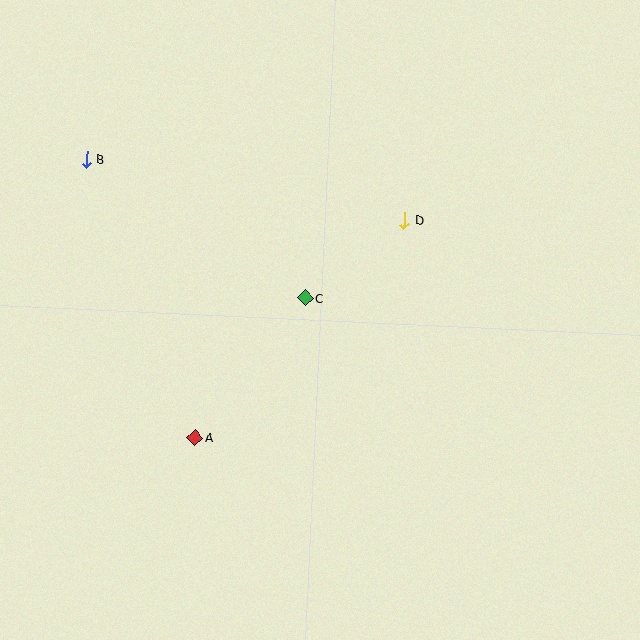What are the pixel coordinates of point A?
Point A is at (195, 438).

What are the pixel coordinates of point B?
Point B is at (86, 159).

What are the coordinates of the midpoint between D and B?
The midpoint between D and B is at (245, 190).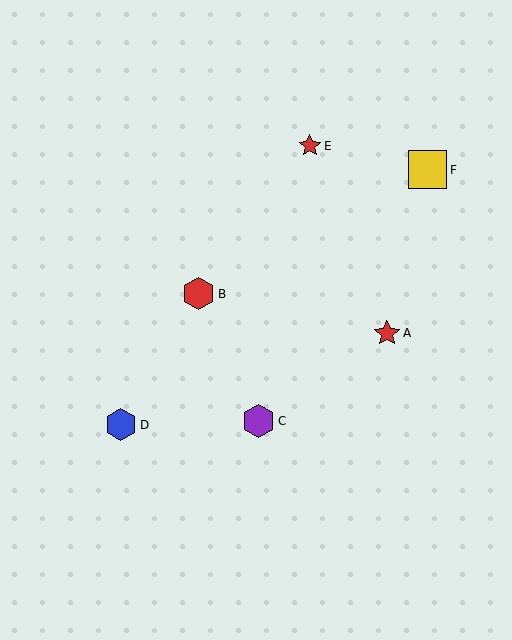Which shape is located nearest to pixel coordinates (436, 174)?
The yellow square (labeled F) at (428, 170) is nearest to that location.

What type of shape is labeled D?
Shape D is a blue hexagon.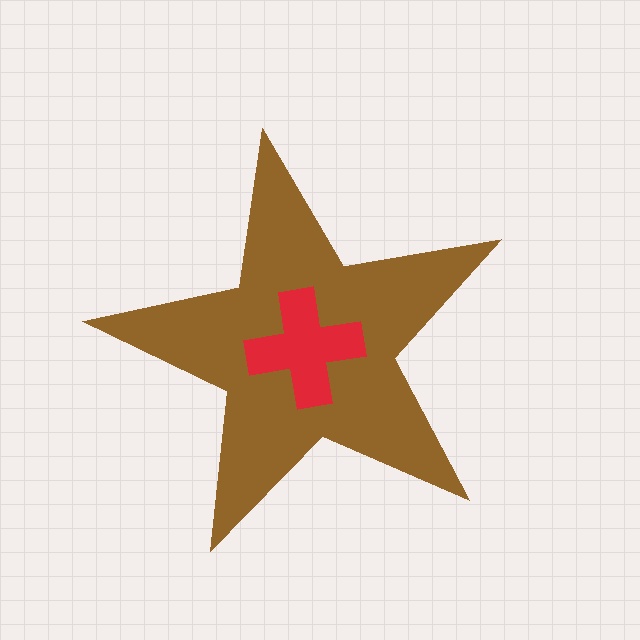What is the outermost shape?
The brown star.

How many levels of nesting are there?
2.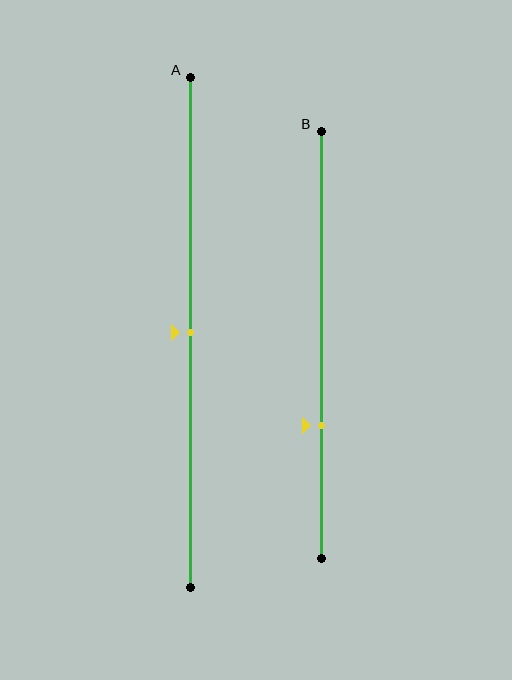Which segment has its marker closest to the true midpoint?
Segment A has its marker closest to the true midpoint.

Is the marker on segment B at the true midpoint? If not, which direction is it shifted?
No, the marker on segment B is shifted downward by about 19% of the segment length.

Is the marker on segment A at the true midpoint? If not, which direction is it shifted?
Yes, the marker on segment A is at the true midpoint.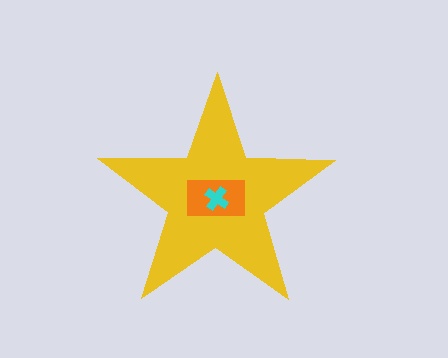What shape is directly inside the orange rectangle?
The cyan cross.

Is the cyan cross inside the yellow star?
Yes.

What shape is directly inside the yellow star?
The orange rectangle.